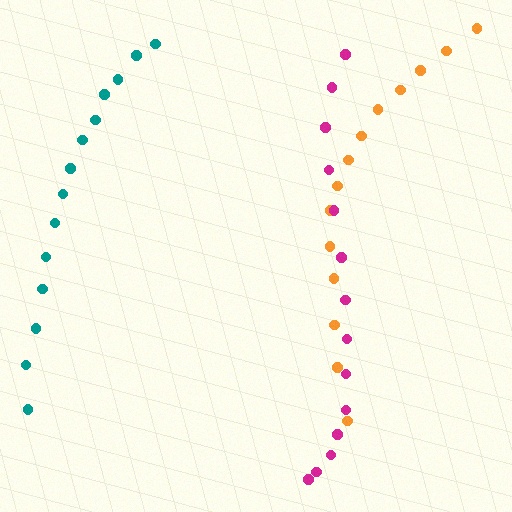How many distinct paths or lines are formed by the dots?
There are 3 distinct paths.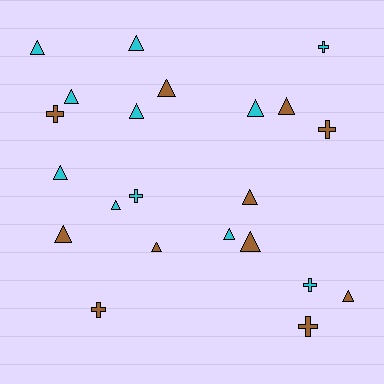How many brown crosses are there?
There are 4 brown crosses.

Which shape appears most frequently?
Triangle, with 15 objects.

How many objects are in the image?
There are 22 objects.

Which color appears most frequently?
Brown, with 11 objects.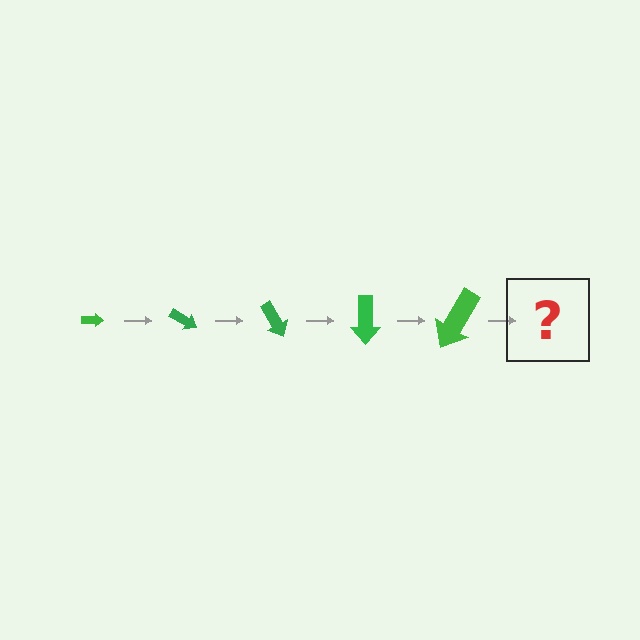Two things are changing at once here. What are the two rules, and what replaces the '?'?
The two rules are that the arrow grows larger each step and it rotates 30 degrees each step. The '?' should be an arrow, larger than the previous one and rotated 150 degrees from the start.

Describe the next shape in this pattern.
It should be an arrow, larger than the previous one and rotated 150 degrees from the start.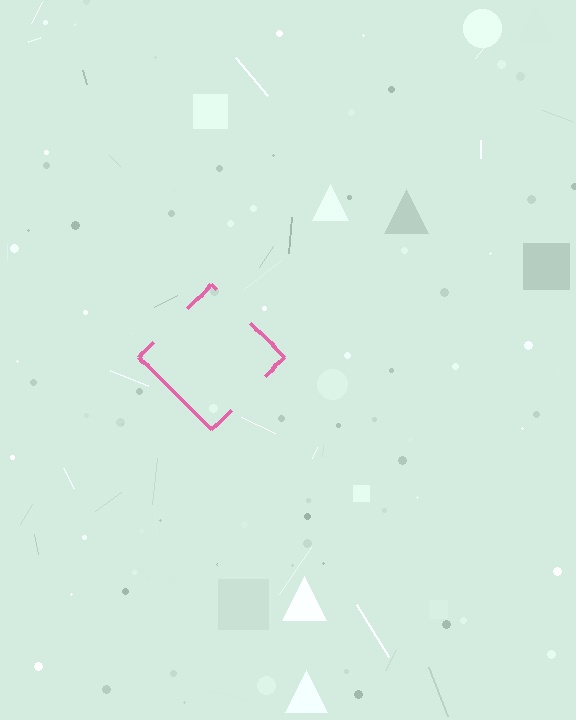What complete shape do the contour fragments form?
The contour fragments form a diamond.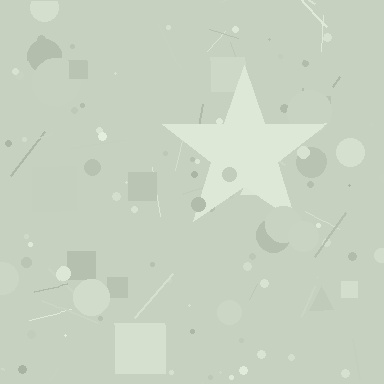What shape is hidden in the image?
A star is hidden in the image.